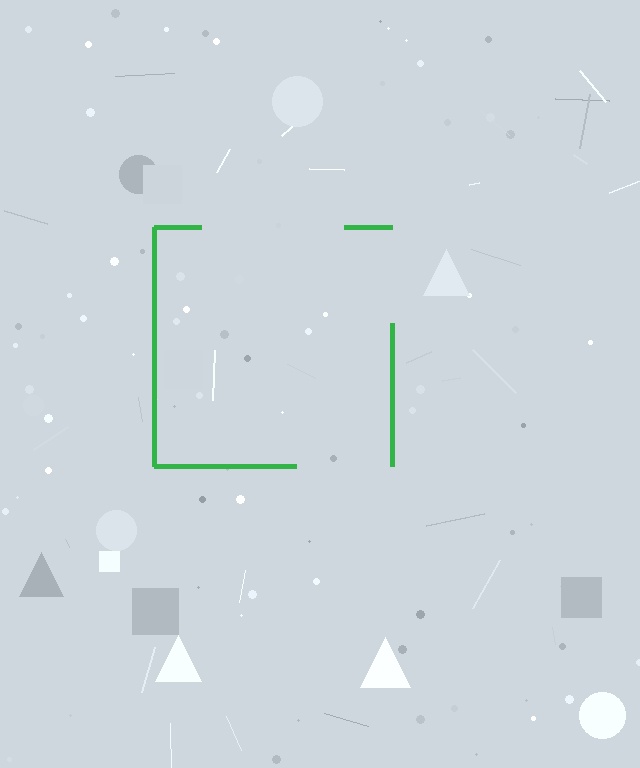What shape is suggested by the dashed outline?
The dashed outline suggests a square.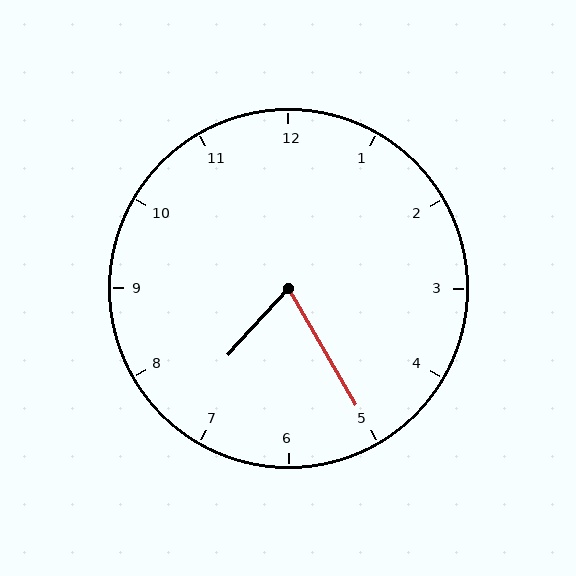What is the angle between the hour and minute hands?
Approximately 72 degrees.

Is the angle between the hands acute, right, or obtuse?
It is acute.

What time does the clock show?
7:25.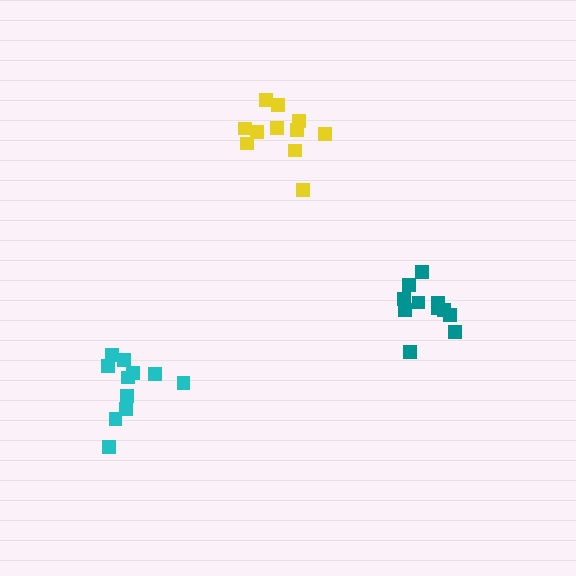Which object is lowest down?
The cyan cluster is bottommost.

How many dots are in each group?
Group 1: 11 dots, Group 2: 11 dots, Group 3: 11 dots (33 total).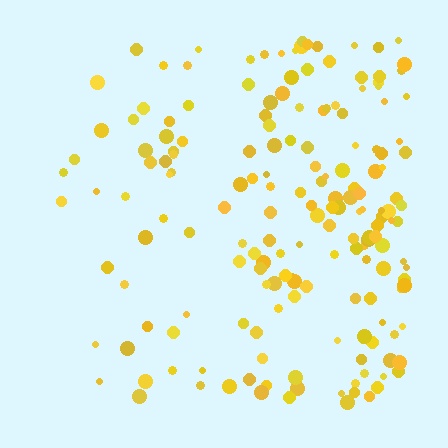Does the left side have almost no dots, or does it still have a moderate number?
Still a moderate number, just noticeably fewer than the right.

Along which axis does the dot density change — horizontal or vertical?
Horizontal.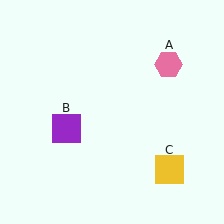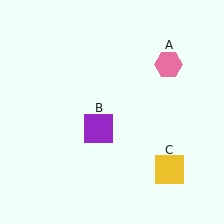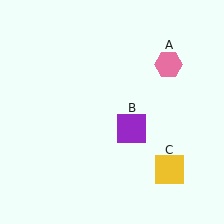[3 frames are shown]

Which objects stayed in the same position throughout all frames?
Pink hexagon (object A) and yellow square (object C) remained stationary.